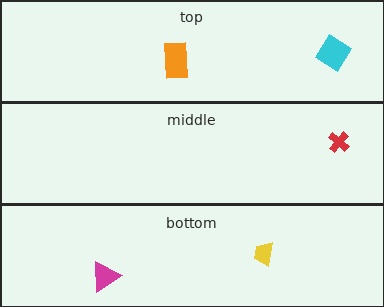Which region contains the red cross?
The middle region.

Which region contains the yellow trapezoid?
The bottom region.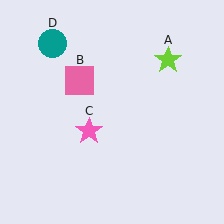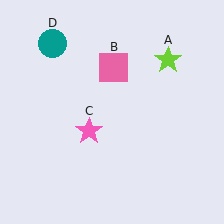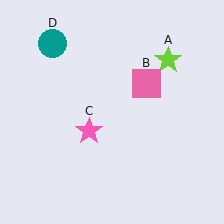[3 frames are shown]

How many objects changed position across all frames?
1 object changed position: pink square (object B).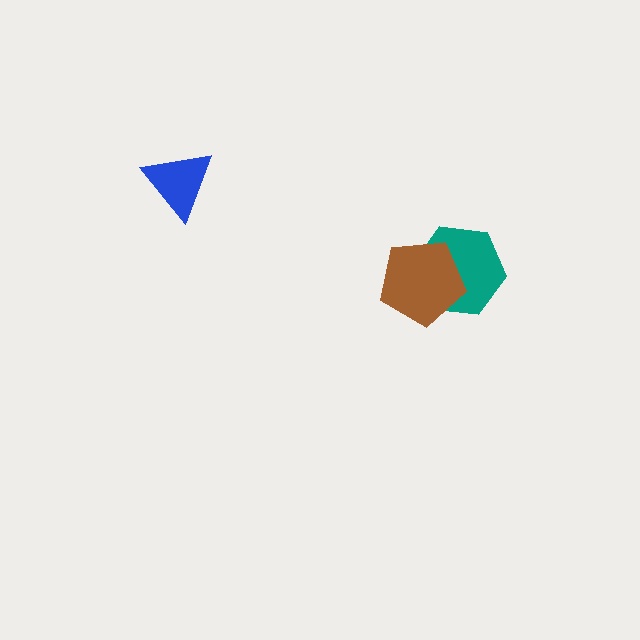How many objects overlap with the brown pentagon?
1 object overlaps with the brown pentagon.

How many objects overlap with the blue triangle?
0 objects overlap with the blue triangle.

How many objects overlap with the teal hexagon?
1 object overlaps with the teal hexagon.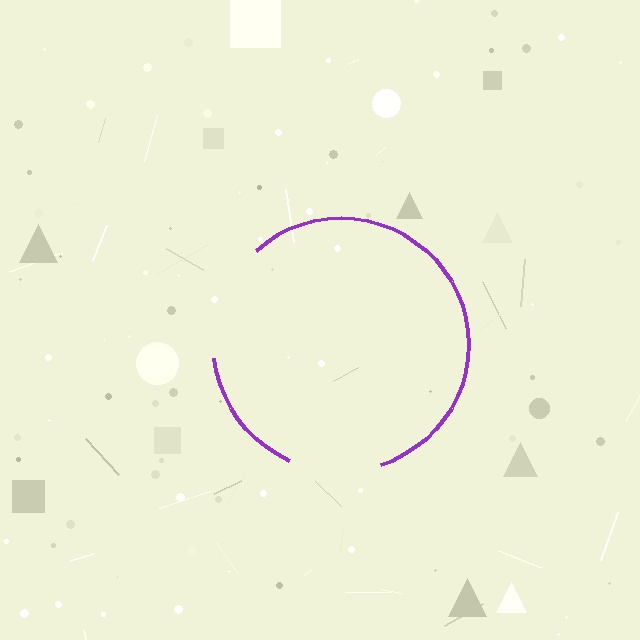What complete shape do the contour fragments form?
The contour fragments form a circle.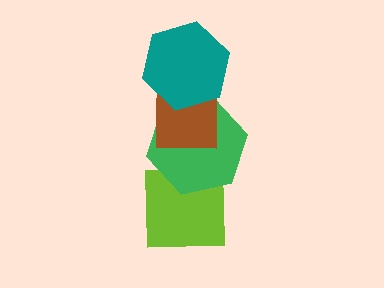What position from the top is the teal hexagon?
The teal hexagon is 1st from the top.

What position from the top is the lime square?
The lime square is 4th from the top.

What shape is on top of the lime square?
The green hexagon is on top of the lime square.